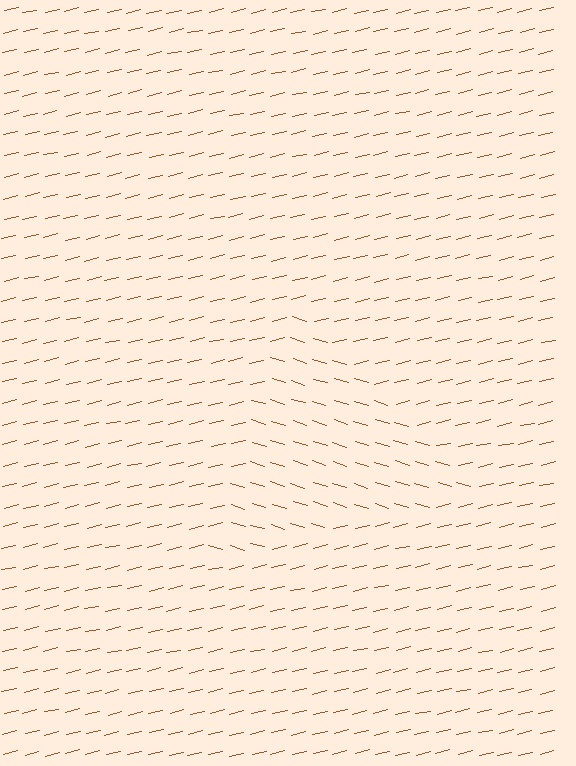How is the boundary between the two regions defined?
The boundary is defined purely by a change in line orientation (approximately 31 degrees difference). All lines are the same color and thickness.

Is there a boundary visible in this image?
Yes, there is a texture boundary formed by a change in line orientation.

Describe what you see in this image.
The image is filled with small brown line segments. A triangle region in the image has lines oriented differently from the surrounding lines, creating a visible texture boundary.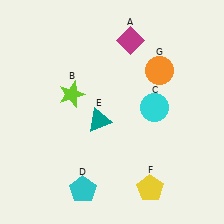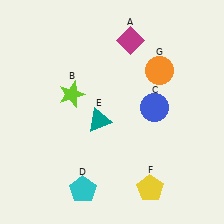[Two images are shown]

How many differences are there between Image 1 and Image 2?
There is 1 difference between the two images.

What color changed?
The circle (C) changed from cyan in Image 1 to blue in Image 2.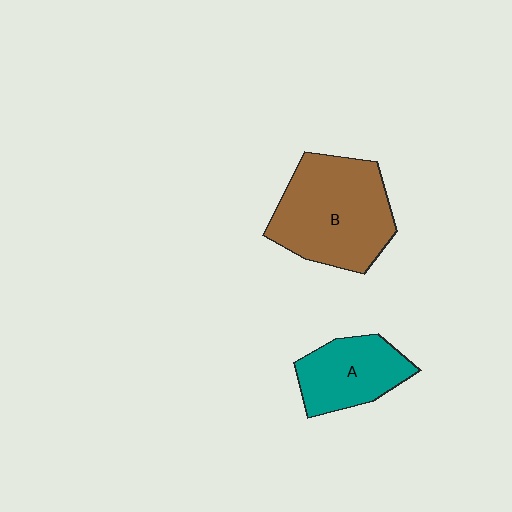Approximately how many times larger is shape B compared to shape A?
Approximately 1.7 times.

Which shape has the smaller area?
Shape A (teal).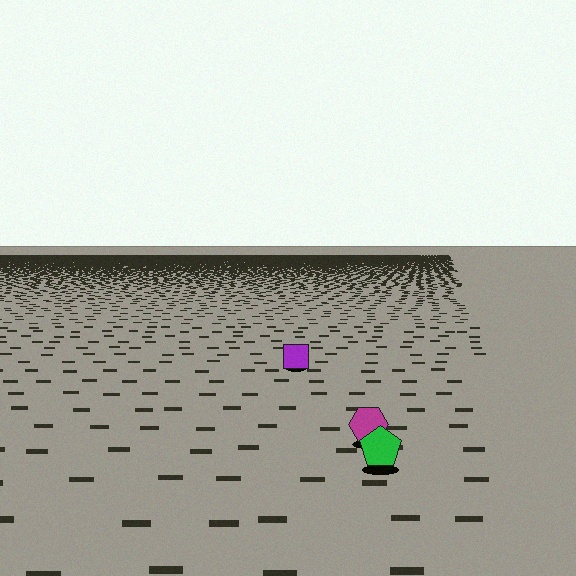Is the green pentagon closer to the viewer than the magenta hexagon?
Yes. The green pentagon is closer — you can tell from the texture gradient: the ground texture is coarser near it.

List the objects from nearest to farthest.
From nearest to farthest: the green pentagon, the magenta hexagon, the purple square.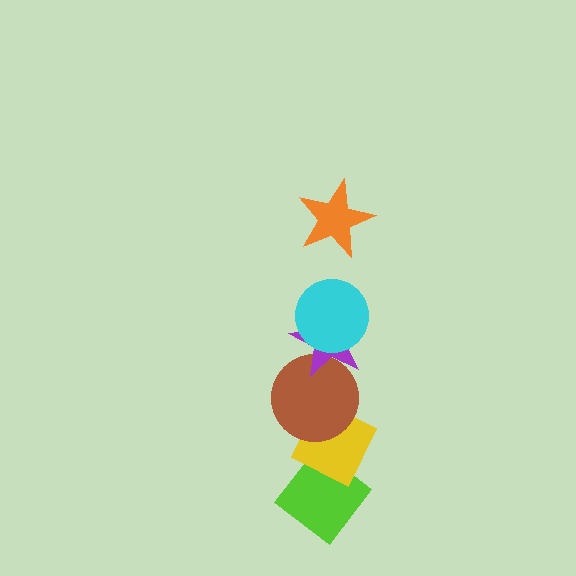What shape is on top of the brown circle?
The purple star is on top of the brown circle.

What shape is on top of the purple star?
The cyan circle is on top of the purple star.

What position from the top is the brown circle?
The brown circle is 4th from the top.